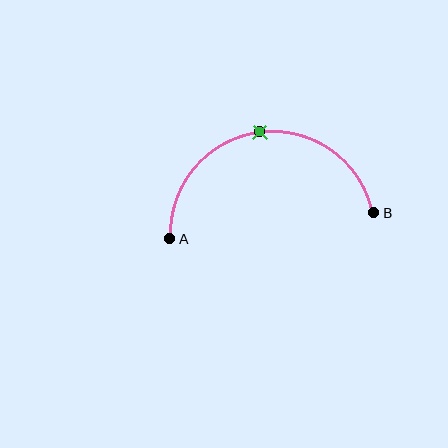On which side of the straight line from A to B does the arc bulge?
The arc bulges above the straight line connecting A and B.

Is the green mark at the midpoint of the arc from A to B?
Yes. The green mark lies on the arc at equal arc-length from both A and B — it is the arc midpoint.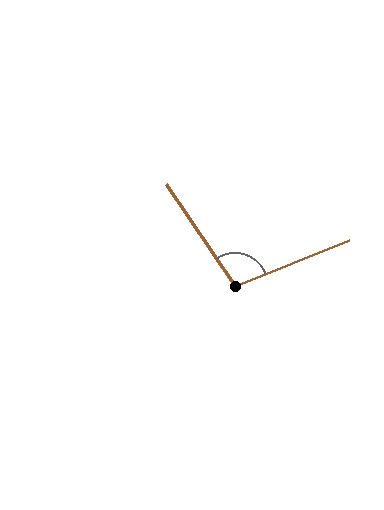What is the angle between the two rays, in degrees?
Approximately 102 degrees.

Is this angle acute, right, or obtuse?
It is obtuse.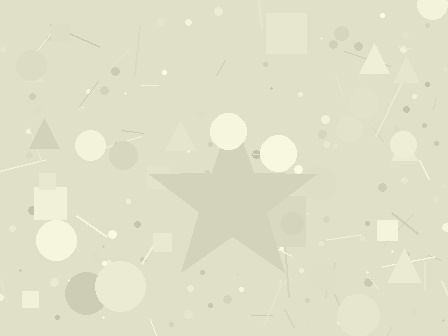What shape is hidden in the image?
A star is hidden in the image.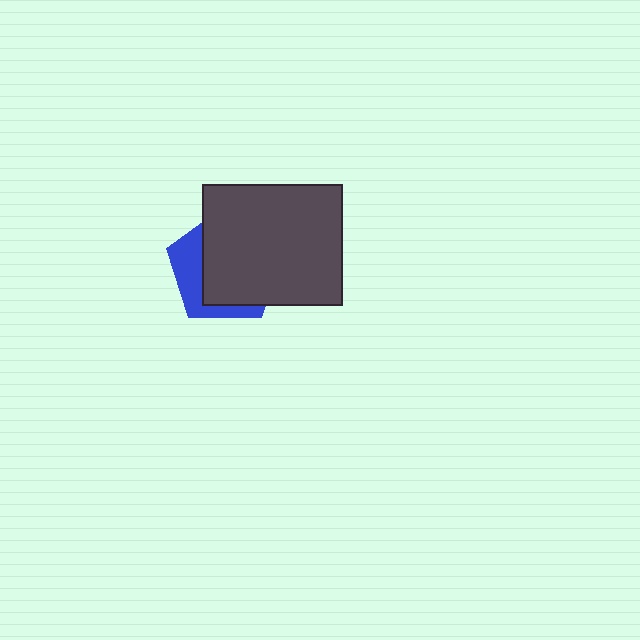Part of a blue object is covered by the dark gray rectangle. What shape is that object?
It is a pentagon.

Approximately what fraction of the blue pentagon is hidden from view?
Roughly 69% of the blue pentagon is hidden behind the dark gray rectangle.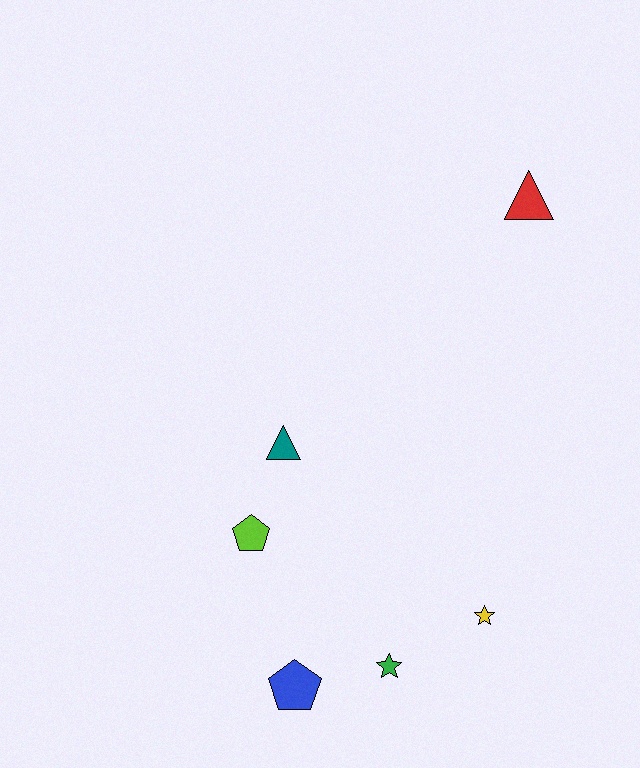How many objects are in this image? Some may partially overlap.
There are 6 objects.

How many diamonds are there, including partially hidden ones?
There are no diamonds.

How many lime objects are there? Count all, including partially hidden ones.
There is 1 lime object.